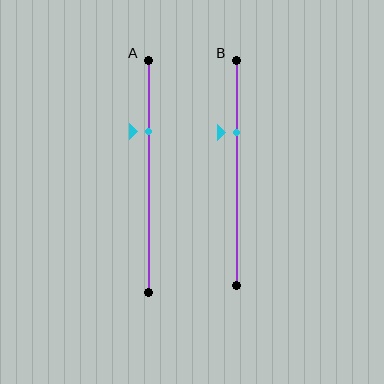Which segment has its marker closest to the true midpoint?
Segment B has its marker closest to the true midpoint.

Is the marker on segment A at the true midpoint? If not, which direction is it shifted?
No, the marker on segment A is shifted upward by about 19% of the segment length.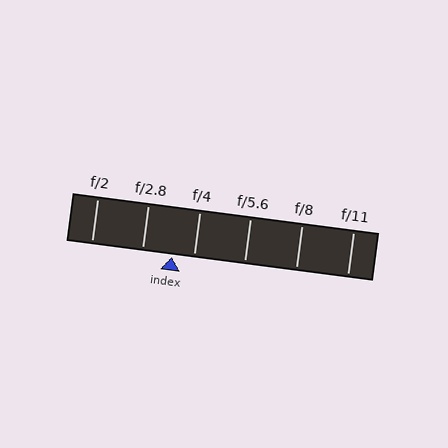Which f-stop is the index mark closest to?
The index mark is closest to f/4.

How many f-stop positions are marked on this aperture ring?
There are 6 f-stop positions marked.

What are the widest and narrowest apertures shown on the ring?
The widest aperture shown is f/2 and the narrowest is f/11.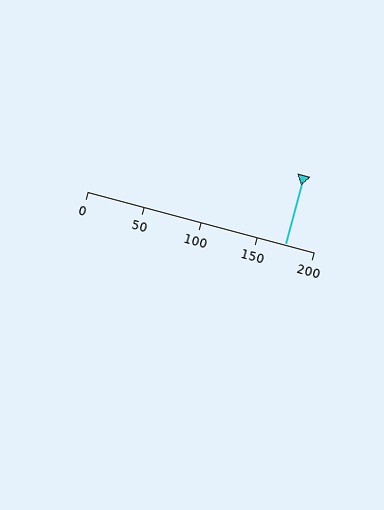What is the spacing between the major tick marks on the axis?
The major ticks are spaced 50 apart.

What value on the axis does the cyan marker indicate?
The marker indicates approximately 175.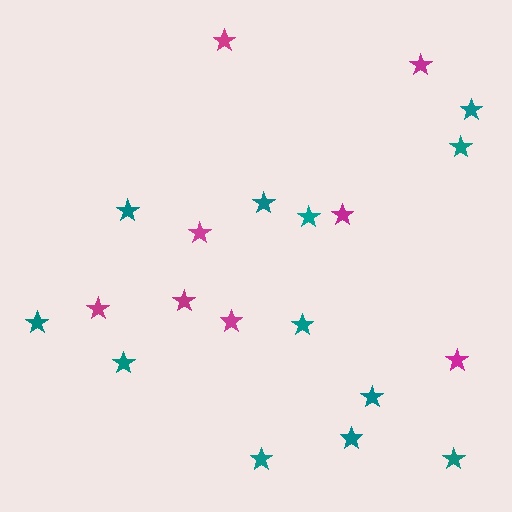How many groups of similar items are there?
There are 2 groups: one group of teal stars (12) and one group of magenta stars (8).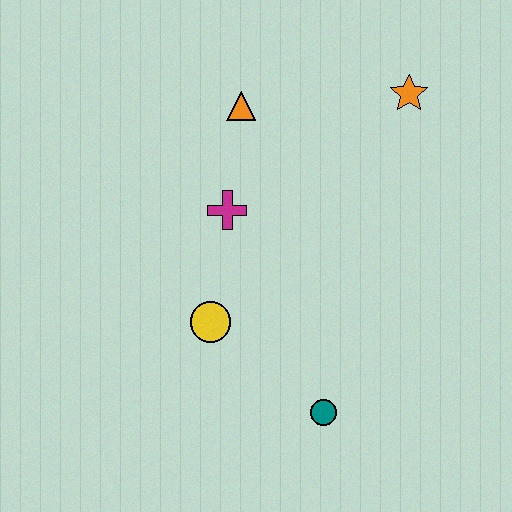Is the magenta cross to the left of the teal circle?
Yes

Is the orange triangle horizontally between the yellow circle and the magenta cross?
No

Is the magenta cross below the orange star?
Yes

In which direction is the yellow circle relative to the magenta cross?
The yellow circle is below the magenta cross.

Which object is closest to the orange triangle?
The magenta cross is closest to the orange triangle.